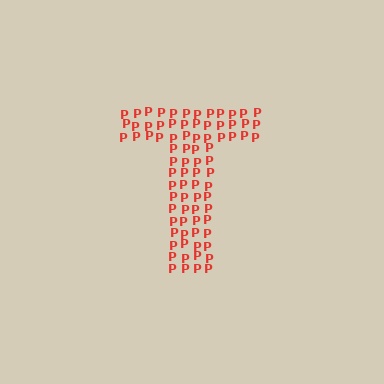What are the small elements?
The small elements are letter P's.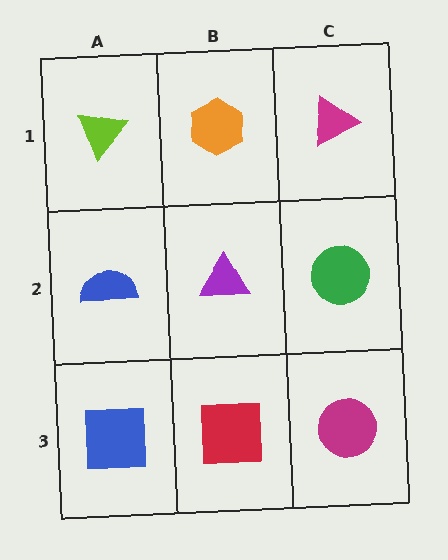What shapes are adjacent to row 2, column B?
An orange hexagon (row 1, column B), a red square (row 3, column B), a blue semicircle (row 2, column A), a green circle (row 2, column C).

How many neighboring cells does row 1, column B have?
3.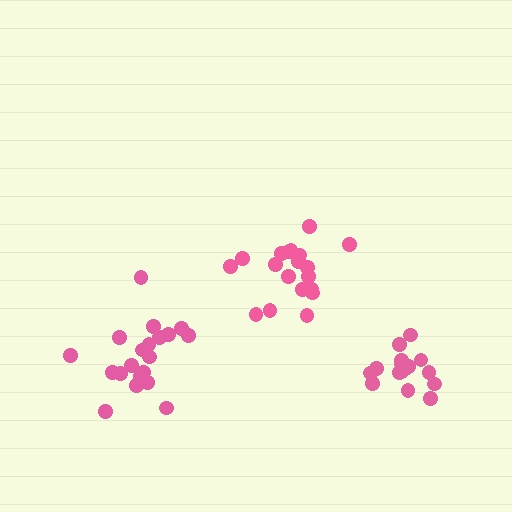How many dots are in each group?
Group 1: 16 dots, Group 2: 19 dots, Group 3: 20 dots (55 total).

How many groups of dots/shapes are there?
There are 3 groups.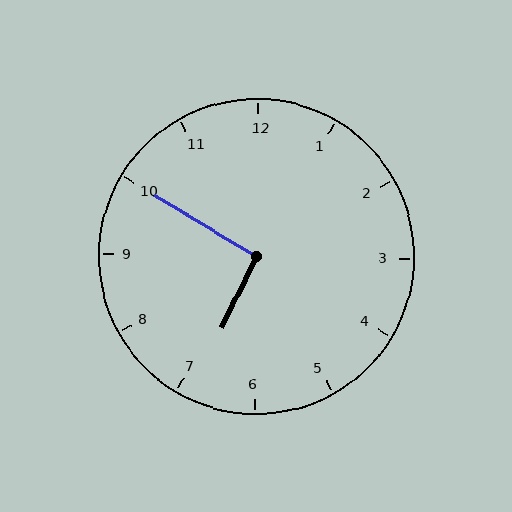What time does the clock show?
6:50.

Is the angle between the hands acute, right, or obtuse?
It is right.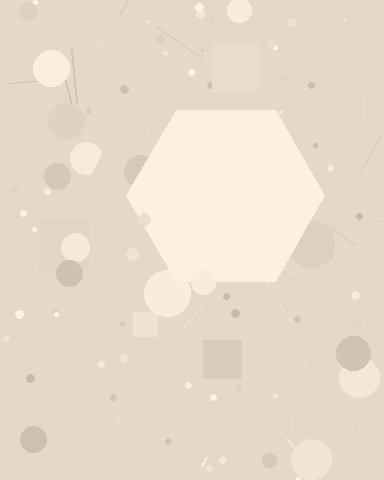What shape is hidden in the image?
A hexagon is hidden in the image.